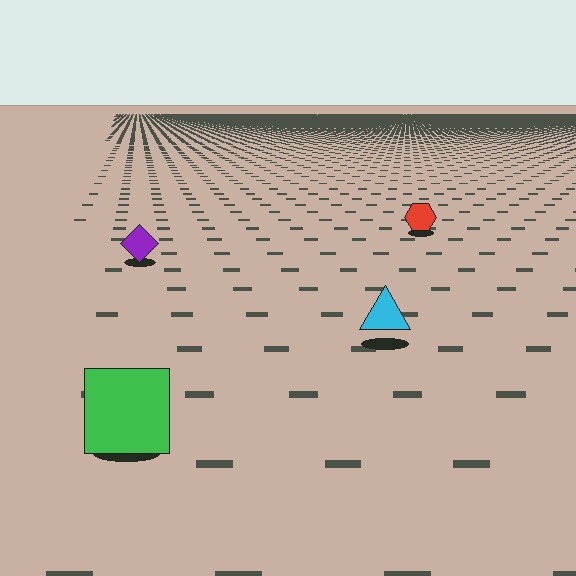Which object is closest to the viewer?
The green square is closest. The texture marks near it are larger and more spread out.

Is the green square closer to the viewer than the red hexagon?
Yes. The green square is closer — you can tell from the texture gradient: the ground texture is coarser near it.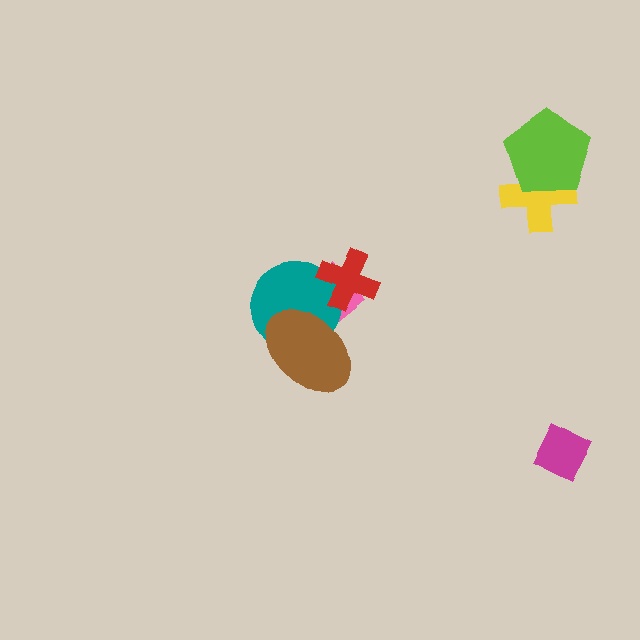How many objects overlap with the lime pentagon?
1 object overlaps with the lime pentagon.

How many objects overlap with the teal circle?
3 objects overlap with the teal circle.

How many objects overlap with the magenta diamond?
0 objects overlap with the magenta diamond.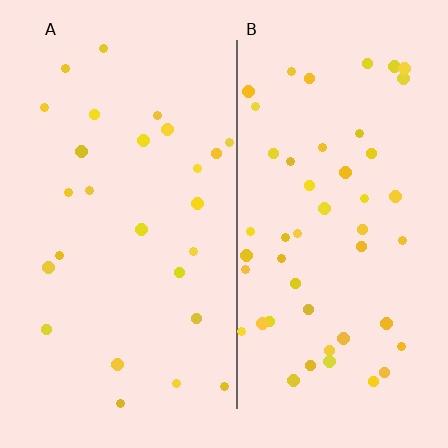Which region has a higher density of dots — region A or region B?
B (the right).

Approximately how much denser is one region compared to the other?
Approximately 1.9× — region B over region A.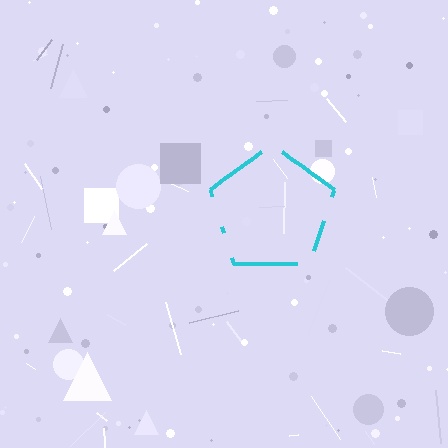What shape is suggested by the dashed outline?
The dashed outline suggests a pentagon.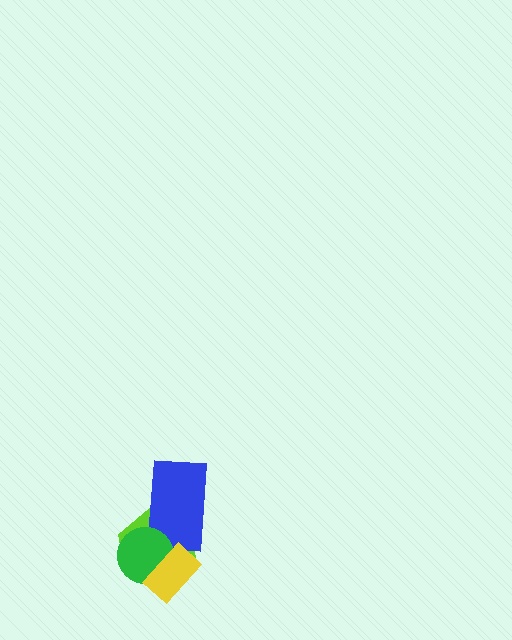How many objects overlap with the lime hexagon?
3 objects overlap with the lime hexagon.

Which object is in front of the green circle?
The yellow rectangle is in front of the green circle.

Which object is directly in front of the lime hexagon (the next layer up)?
The blue rectangle is directly in front of the lime hexagon.